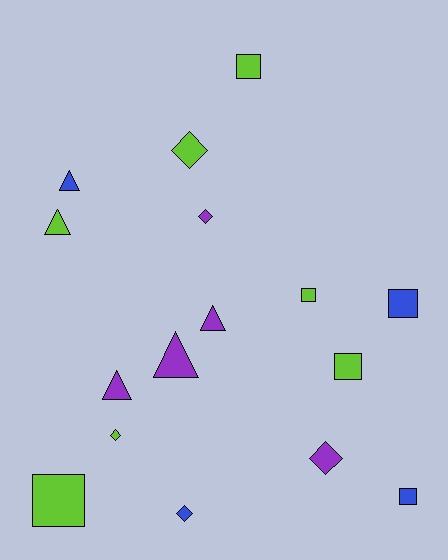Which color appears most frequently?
Lime, with 7 objects.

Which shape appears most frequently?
Square, with 6 objects.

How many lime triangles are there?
There is 1 lime triangle.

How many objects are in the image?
There are 16 objects.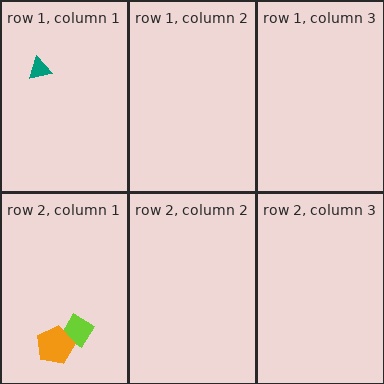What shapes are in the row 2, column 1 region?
The lime diamond, the orange pentagon.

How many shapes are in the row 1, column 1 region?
1.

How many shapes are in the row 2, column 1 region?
2.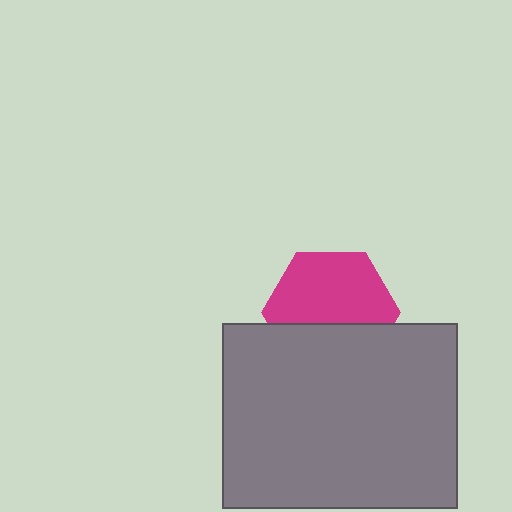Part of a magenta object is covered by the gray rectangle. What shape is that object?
It is a hexagon.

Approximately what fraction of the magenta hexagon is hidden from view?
Roughly 38% of the magenta hexagon is hidden behind the gray rectangle.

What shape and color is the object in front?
The object in front is a gray rectangle.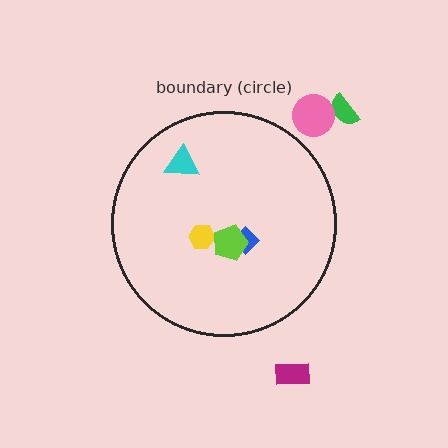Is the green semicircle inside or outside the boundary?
Outside.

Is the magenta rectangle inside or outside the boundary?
Outside.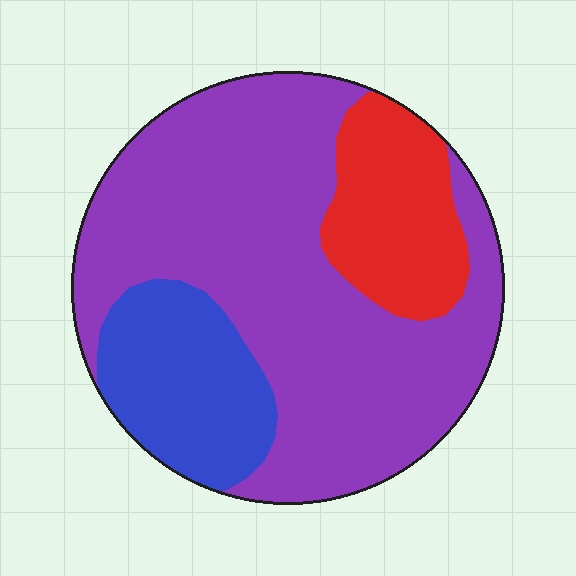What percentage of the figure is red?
Red covers 17% of the figure.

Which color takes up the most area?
Purple, at roughly 65%.